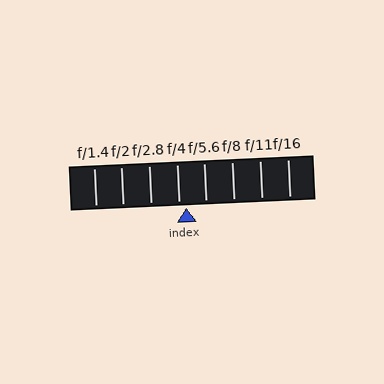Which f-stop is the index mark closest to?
The index mark is closest to f/4.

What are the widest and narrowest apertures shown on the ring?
The widest aperture shown is f/1.4 and the narrowest is f/16.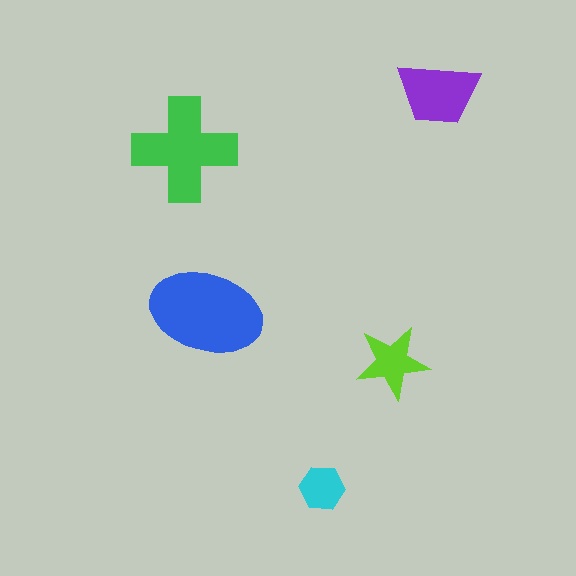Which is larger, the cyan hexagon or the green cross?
The green cross.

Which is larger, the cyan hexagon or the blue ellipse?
The blue ellipse.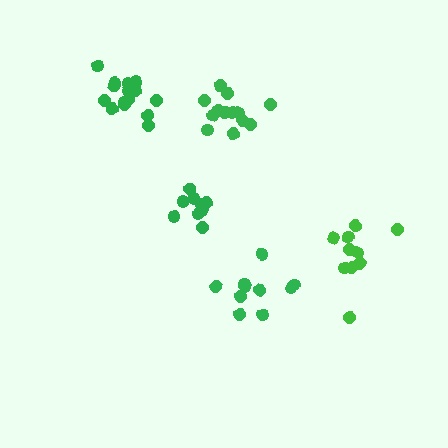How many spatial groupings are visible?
There are 5 spatial groupings.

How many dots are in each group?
Group 1: 10 dots, Group 2: 10 dots, Group 3: 9 dots, Group 4: 15 dots, Group 5: 13 dots (57 total).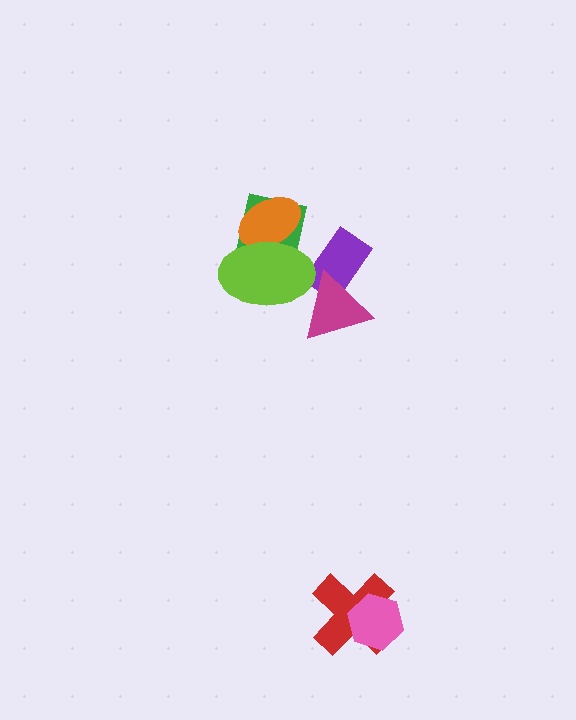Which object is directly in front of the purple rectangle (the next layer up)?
The green rectangle is directly in front of the purple rectangle.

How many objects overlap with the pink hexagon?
1 object overlaps with the pink hexagon.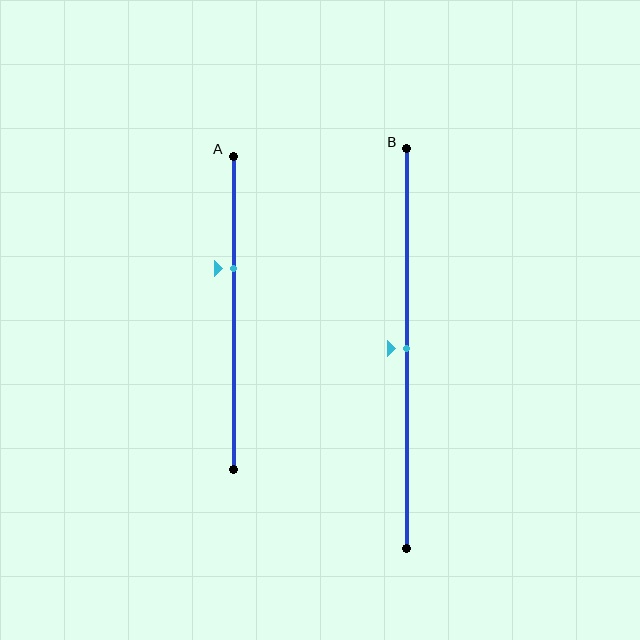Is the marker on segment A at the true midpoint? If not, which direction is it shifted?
No, the marker on segment A is shifted upward by about 14% of the segment length.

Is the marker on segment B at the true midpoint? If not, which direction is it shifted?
Yes, the marker on segment B is at the true midpoint.